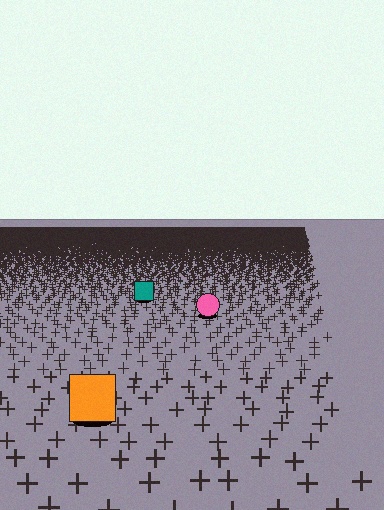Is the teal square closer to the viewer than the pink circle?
No. The pink circle is closer — you can tell from the texture gradient: the ground texture is coarser near it.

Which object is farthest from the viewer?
The teal square is farthest from the viewer. It appears smaller and the ground texture around it is denser.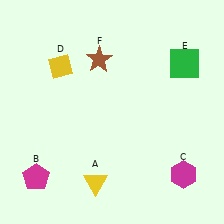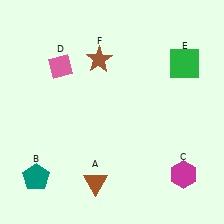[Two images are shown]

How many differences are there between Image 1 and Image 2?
There are 3 differences between the two images.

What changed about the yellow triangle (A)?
In Image 1, A is yellow. In Image 2, it changed to brown.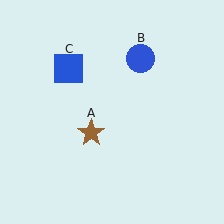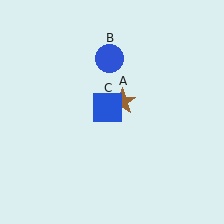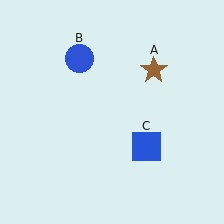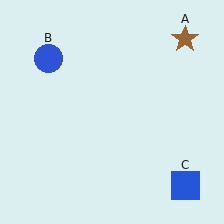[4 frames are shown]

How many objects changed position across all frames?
3 objects changed position: brown star (object A), blue circle (object B), blue square (object C).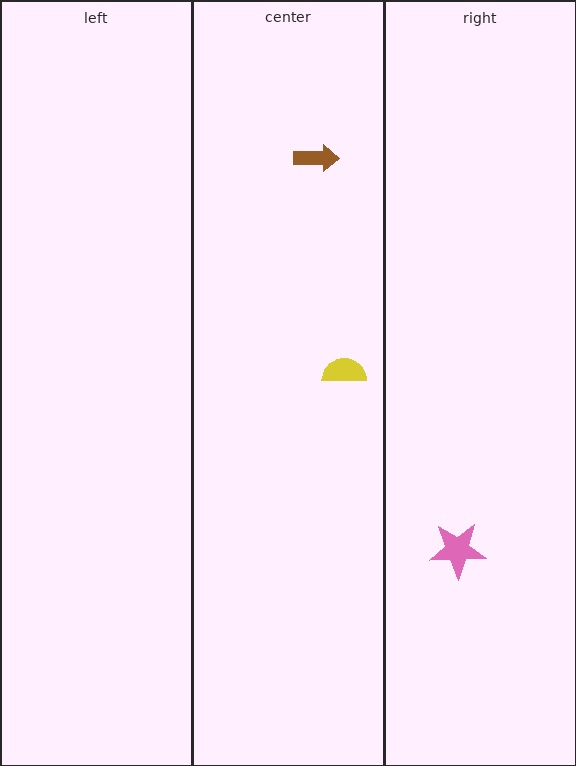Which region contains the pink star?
The right region.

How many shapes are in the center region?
2.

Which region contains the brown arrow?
The center region.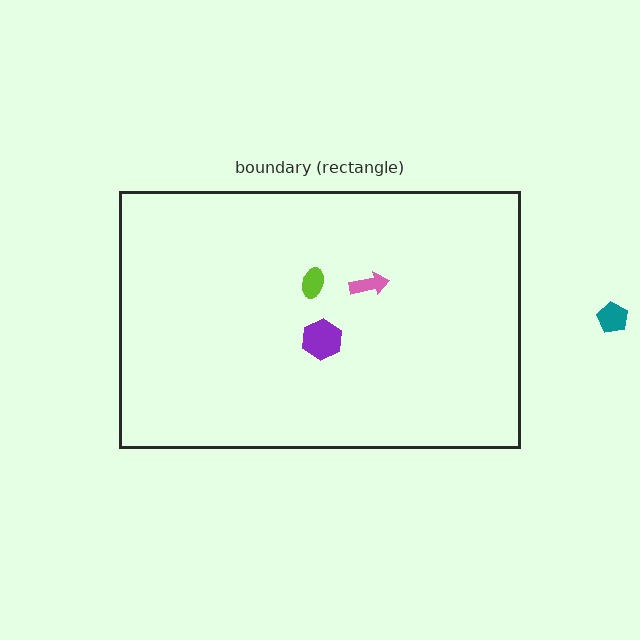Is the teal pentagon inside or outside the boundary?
Outside.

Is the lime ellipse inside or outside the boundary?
Inside.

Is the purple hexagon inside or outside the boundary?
Inside.